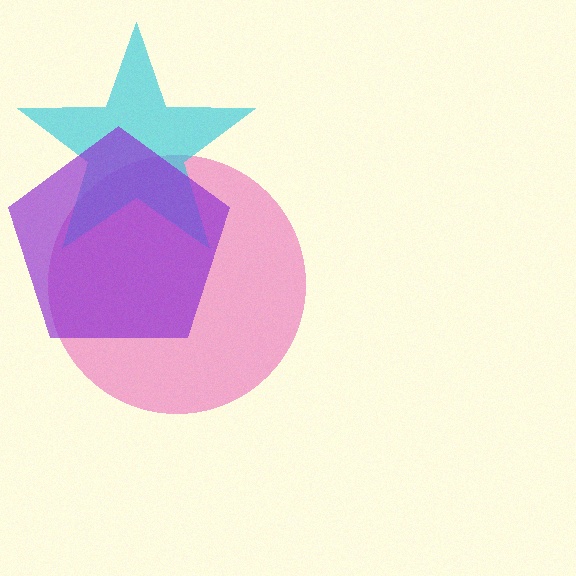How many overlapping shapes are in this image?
There are 3 overlapping shapes in the image.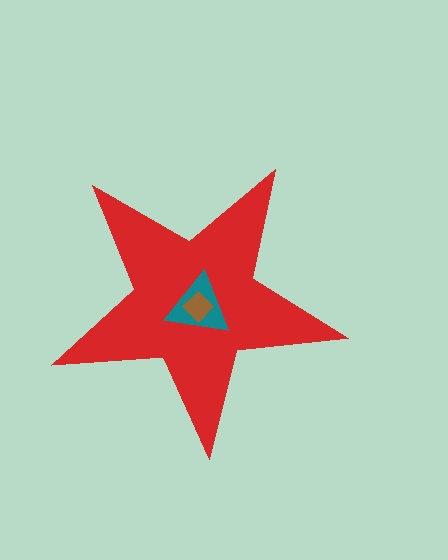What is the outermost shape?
The red star.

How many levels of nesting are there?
3.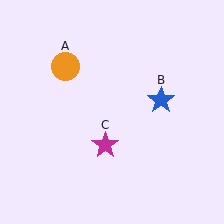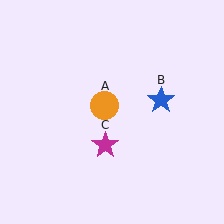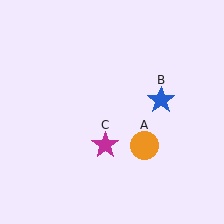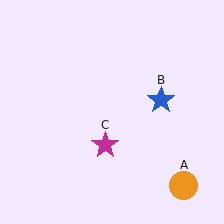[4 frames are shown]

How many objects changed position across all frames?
1 object changed position: orange circle (object A).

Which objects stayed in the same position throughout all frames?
Blue star (object B) and magenta star (object C) remained stationary.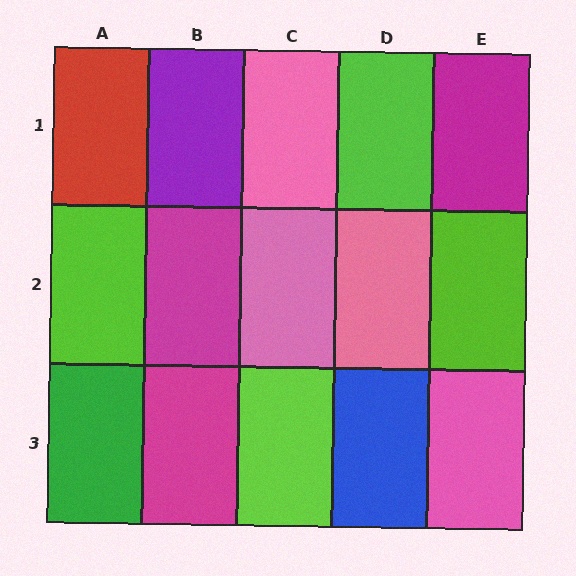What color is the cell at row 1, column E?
Magenta.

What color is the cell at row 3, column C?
Lime.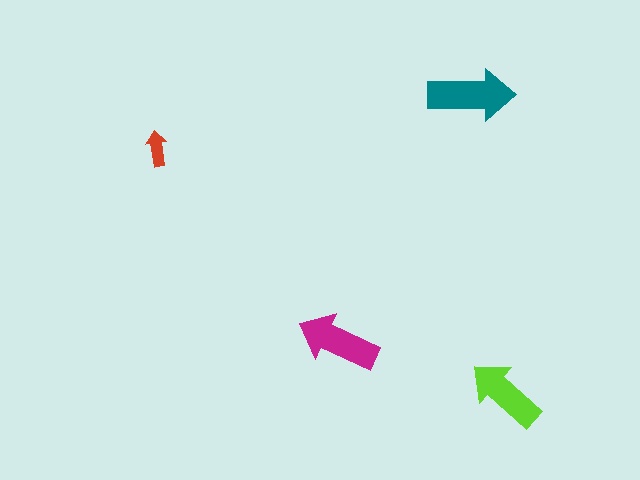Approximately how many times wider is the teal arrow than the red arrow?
About 2.5 times wider.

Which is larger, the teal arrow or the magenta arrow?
The teal one.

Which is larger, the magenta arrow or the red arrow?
The magenta one.